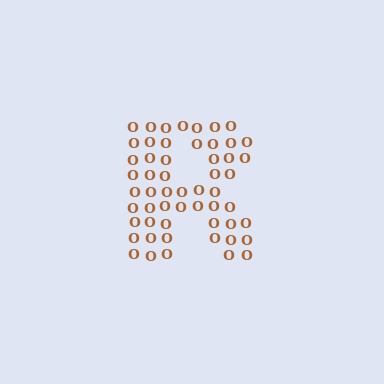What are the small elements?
The small elements are letter O's.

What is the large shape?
The large shape is the letter R.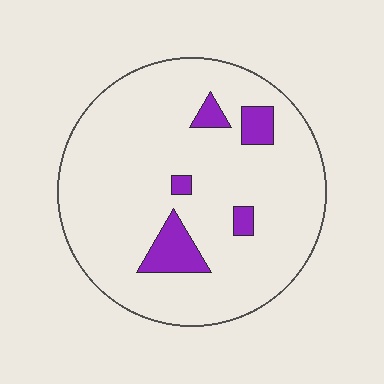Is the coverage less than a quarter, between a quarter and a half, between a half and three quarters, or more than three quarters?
Less than a quarter.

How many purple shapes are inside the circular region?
5.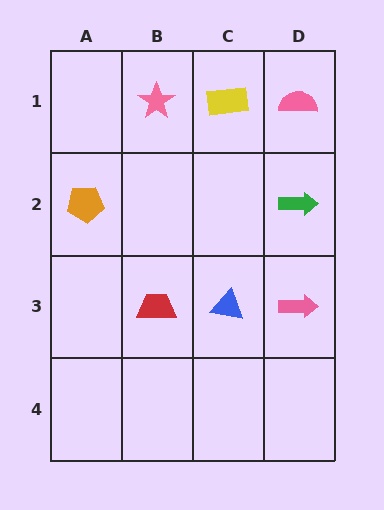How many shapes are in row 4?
0 shapes.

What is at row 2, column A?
An orange pentagon.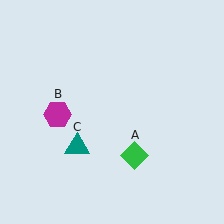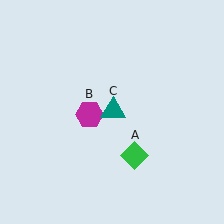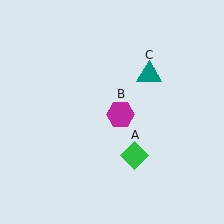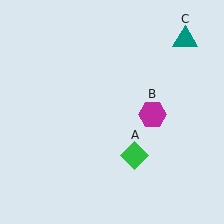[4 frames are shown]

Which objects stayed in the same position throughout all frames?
Green diamond (object A) remained stationary.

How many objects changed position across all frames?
2 objects changed position: magenta hexagon (object B), teal triangle (object C).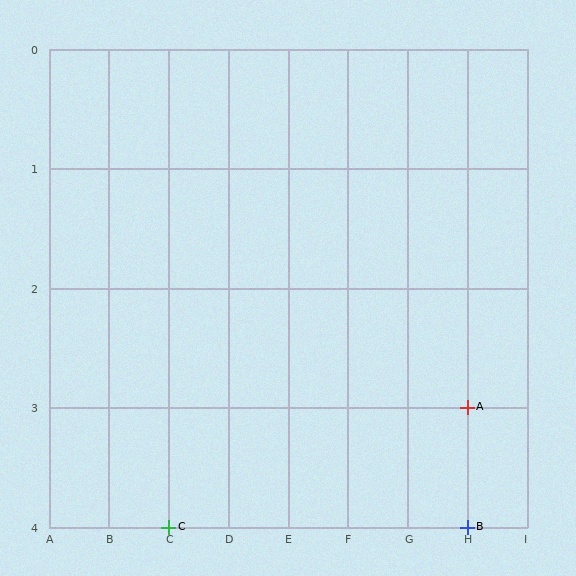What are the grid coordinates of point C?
Point C is at grid coordinates (C, 4).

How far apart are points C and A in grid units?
Points C and A are 5 columns and 1 row apart (about 5.1 grid units diagonally).